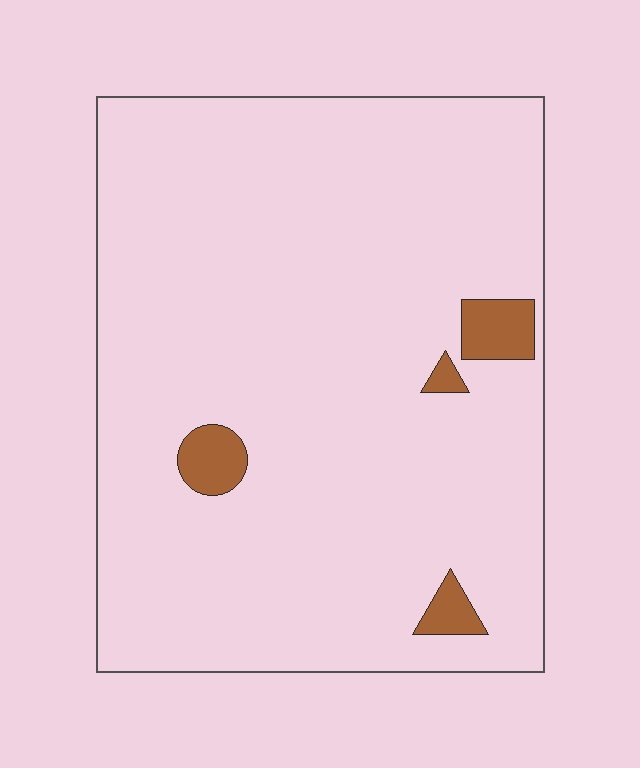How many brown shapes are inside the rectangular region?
4.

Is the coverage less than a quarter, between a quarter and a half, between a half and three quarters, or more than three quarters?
Less than a quarter.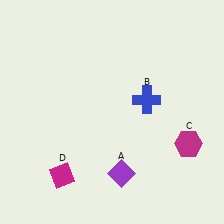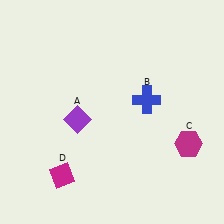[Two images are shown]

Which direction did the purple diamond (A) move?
The purple diamond (A) moved up.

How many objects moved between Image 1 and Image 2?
1 object moved between the two images.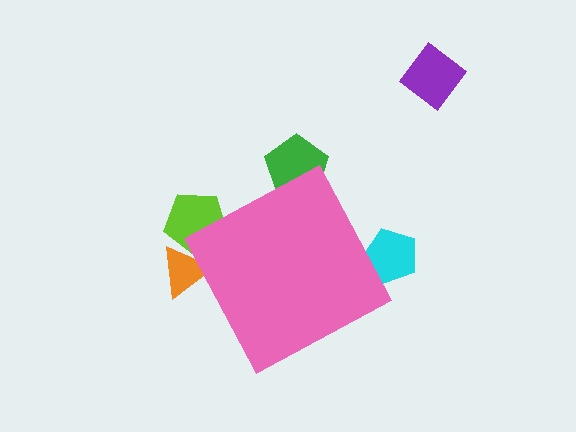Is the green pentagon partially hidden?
Yes, the green pentagon is partially hidden behind the pink diamond.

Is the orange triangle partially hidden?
Yes, the orange triangle is partially hidden behind the pink diamond.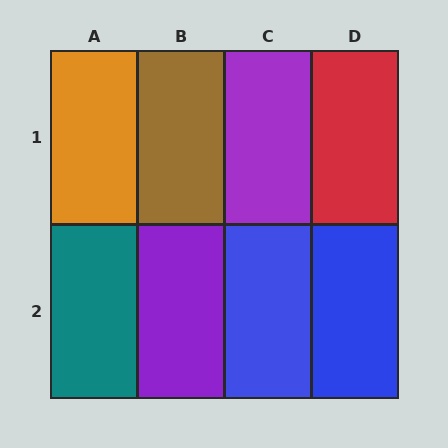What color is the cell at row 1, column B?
Brown.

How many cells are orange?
1 cell is orange.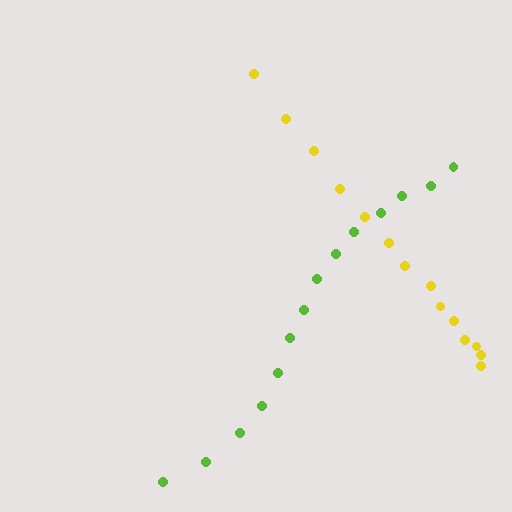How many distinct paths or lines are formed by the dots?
There are 2 distinct paths.